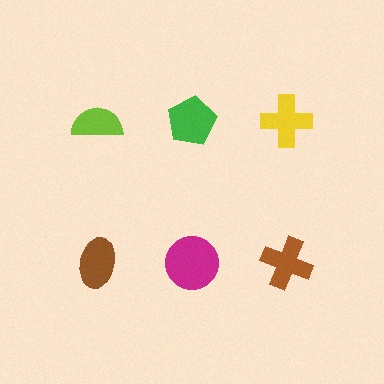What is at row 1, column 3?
A yellow cross.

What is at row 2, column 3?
A brown cross.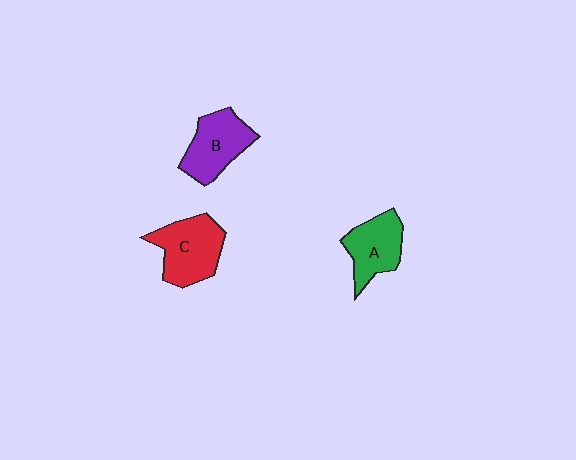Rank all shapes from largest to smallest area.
From largest to smallest: C (red), B (purple), A (green).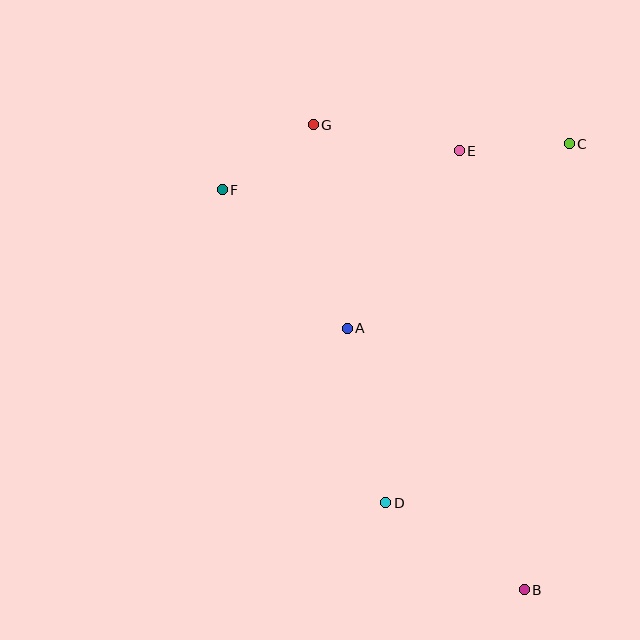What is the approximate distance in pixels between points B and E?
The distance between B and E is approximately 444 pixels.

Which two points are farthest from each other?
Points B and G are farthest from each other.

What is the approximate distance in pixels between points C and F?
The distance between C and F is approximately 350 pixels.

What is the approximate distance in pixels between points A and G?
The distance between A and G is approximately 206 pixels.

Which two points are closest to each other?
Points C and E are closest to each other.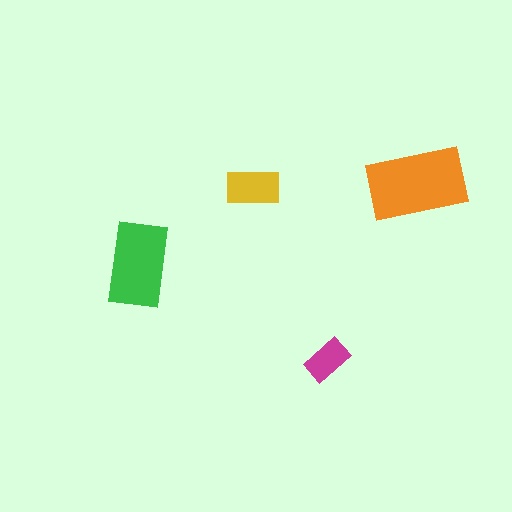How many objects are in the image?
There are 4 objects in the image.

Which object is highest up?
The orange rectangle is topmost.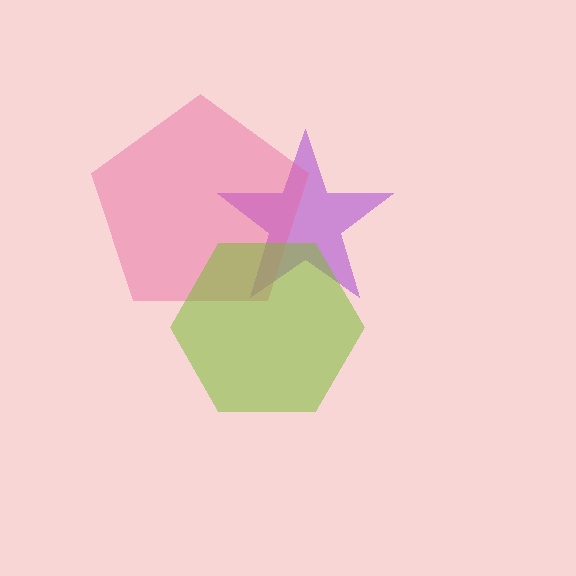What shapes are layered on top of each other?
The layered shapes are: a purple star, a pink pentagon, a lime hexagon.